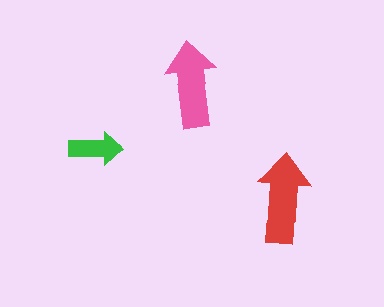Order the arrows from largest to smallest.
the red one, the pink one, the green one.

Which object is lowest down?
The red arrow is bottommost.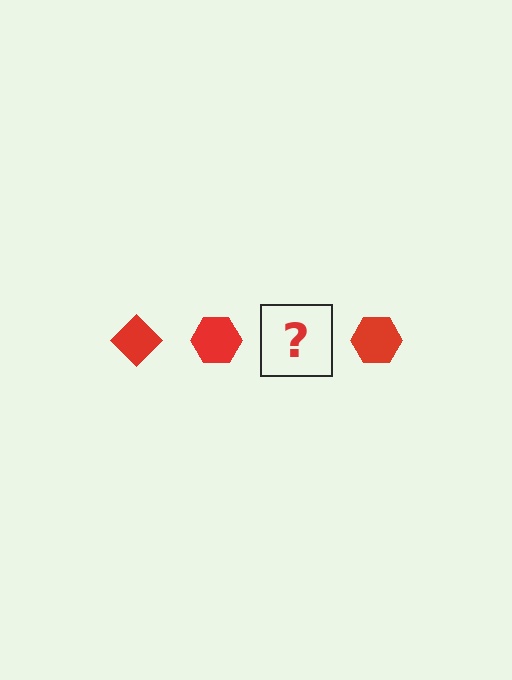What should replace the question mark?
The question mark should be replaced with a red diamond.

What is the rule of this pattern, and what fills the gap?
The rule is that the pattern cycles through diamond, hexagon shapes in red. The gap should be filled with a red diamond.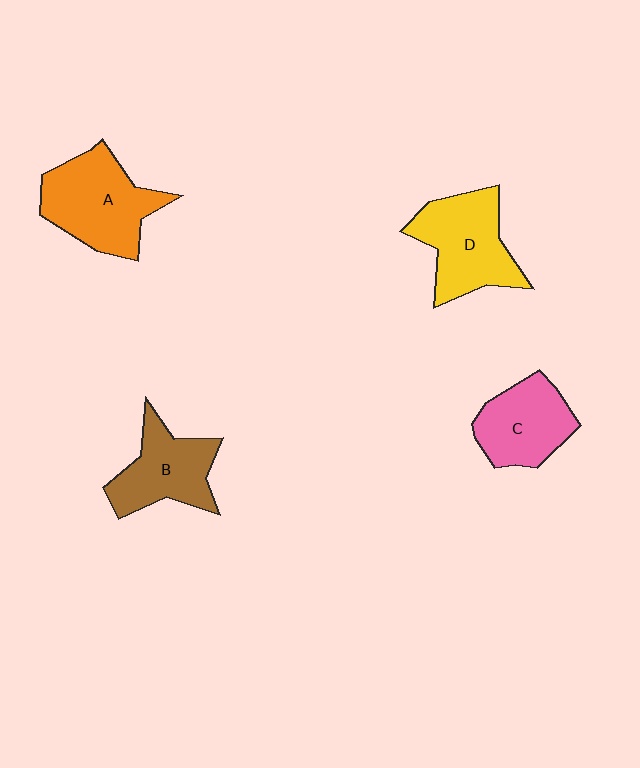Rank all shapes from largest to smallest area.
From largest to smallest: A (orange), D (yellow), B (brown), C (pink).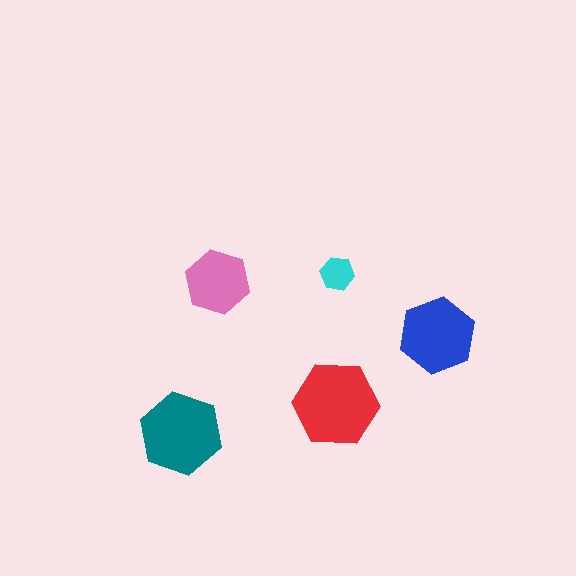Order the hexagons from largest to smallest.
the red one, the teal one, the blue one, the pink one, the cyan one.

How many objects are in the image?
There are 5 objects in the image.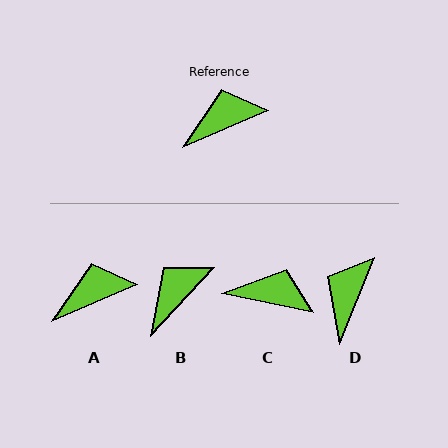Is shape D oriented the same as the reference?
No, it is off by about 45 degrees.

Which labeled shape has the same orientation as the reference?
A.